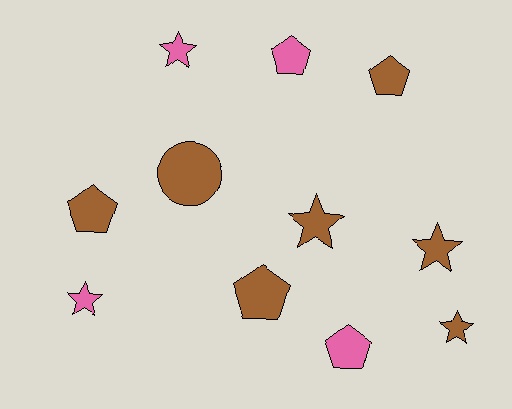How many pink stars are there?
There are 2 pink stars.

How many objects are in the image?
There are 11 objects.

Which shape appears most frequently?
Star, with 5 objects.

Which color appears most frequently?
Brown, with 7 objects.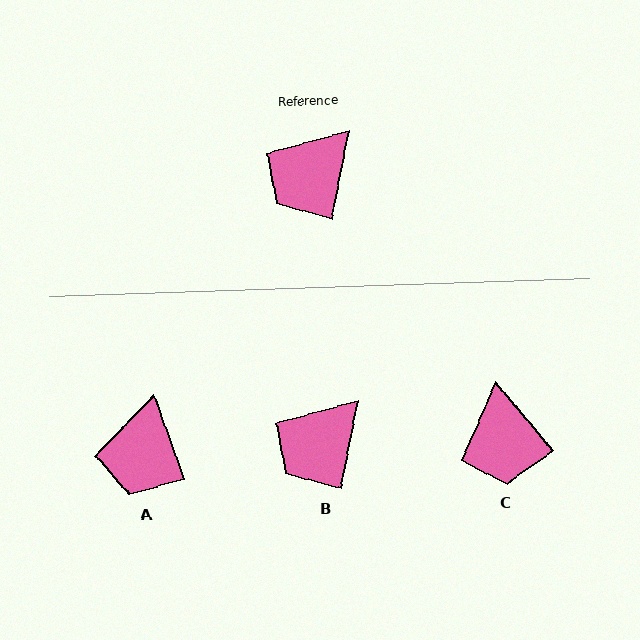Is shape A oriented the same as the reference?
No, it is off by about 32 degrees.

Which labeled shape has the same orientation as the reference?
B.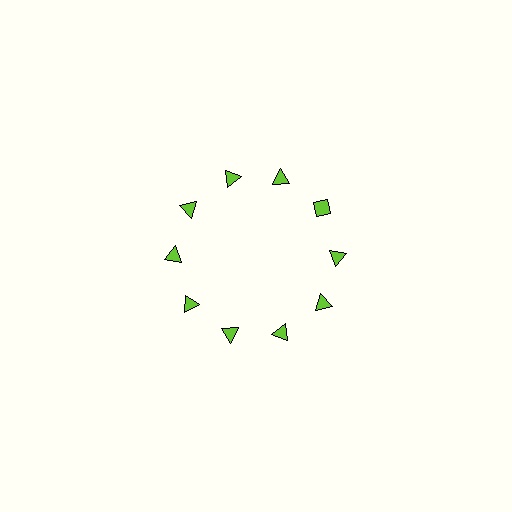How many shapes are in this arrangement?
There are 10 shapes arranged in a ring pattern.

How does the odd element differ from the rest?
It has a different shape: diamond instead of triangle.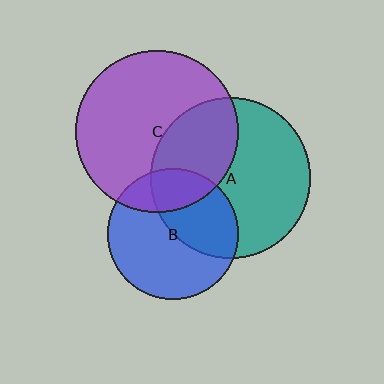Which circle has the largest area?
Circle C (purple).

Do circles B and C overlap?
Yes.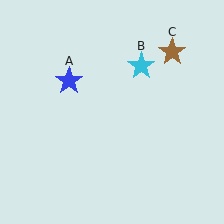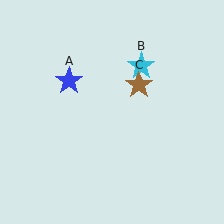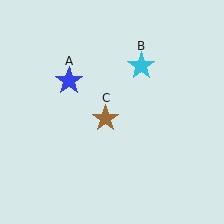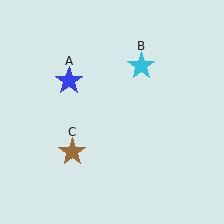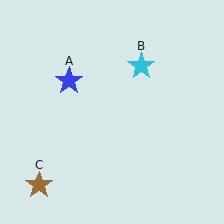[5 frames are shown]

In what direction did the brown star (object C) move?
The brown star (object C) moved down and to the left.